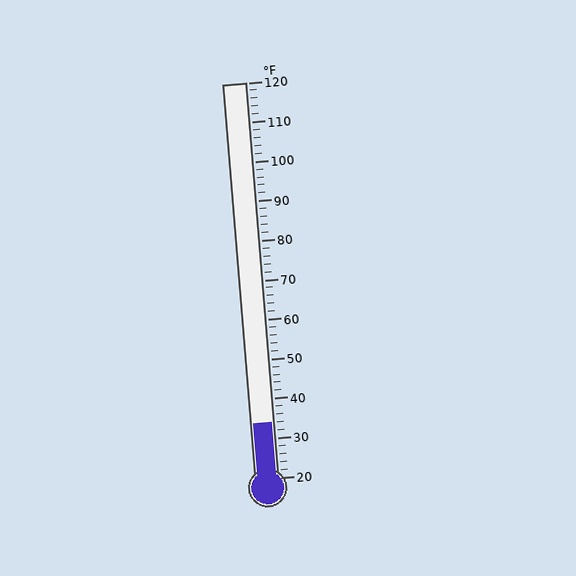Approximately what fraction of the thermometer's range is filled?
The thermometer is filled to approximately 15% of its range.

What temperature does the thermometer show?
The thermometer shows approximately 34°F.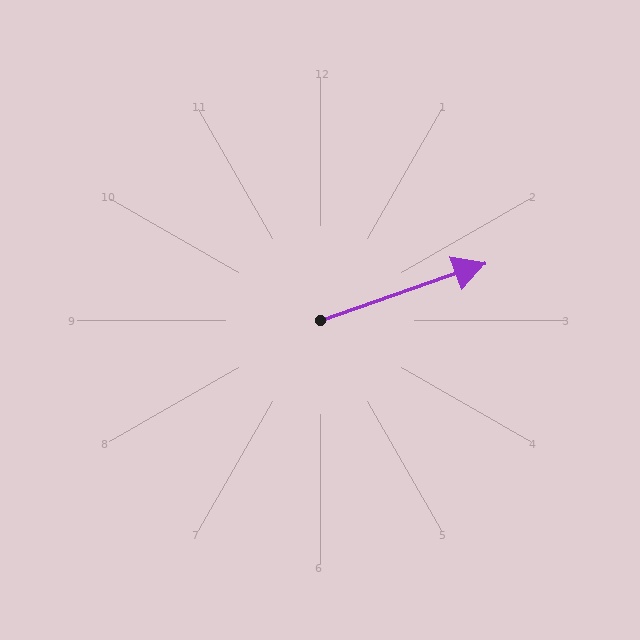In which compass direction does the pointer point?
East.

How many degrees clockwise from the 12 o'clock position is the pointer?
Approximately 71 degrees.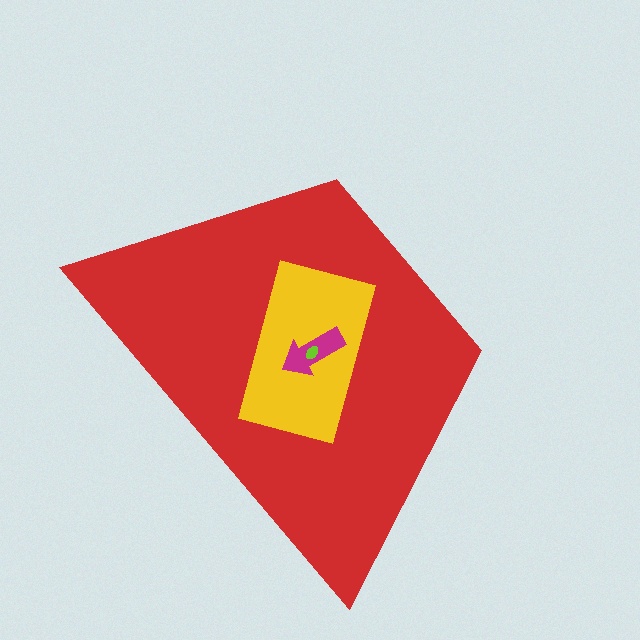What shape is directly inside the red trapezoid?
The yellow rectangle.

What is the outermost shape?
The red trapezoid.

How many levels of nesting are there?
4.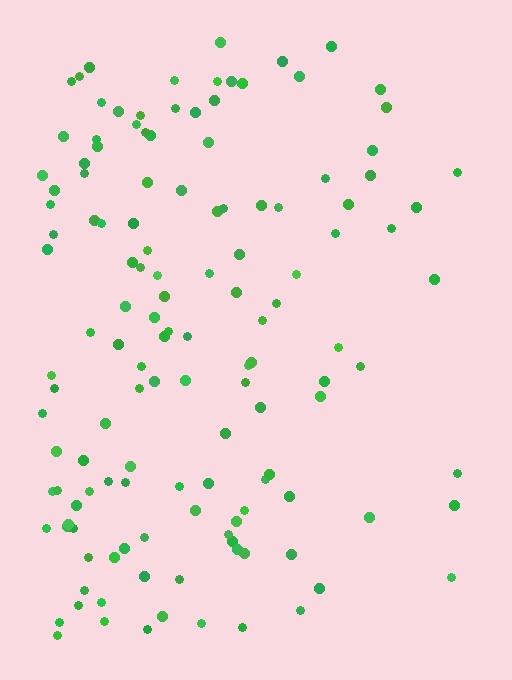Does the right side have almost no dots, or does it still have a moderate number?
Still a moderate number, just noticeably fewer than the left.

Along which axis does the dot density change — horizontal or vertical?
Horizontal.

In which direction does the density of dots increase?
From right to left, with the left side densest.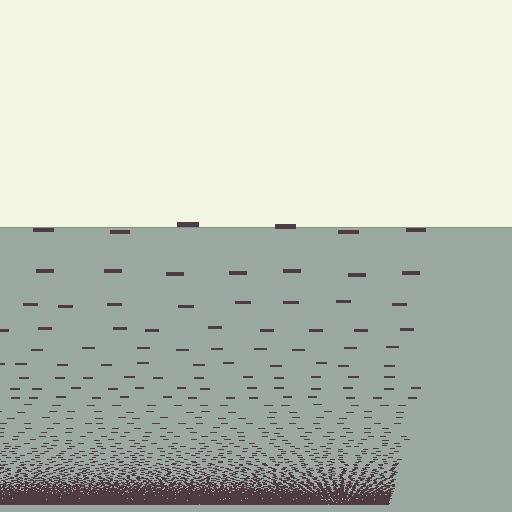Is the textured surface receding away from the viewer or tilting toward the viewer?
The surface appears to tilt toward the viewer. Texture elements get larger and sparser toward the top.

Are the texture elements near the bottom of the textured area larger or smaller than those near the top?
Smaller. The gradient is inverted — elements near the bottom are smaller and denser.